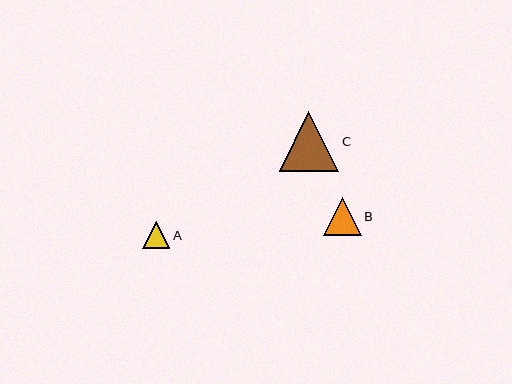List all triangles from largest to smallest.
From largest to smallest: C, B, A.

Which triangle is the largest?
Triangle C is the largest with a size of approximately 60 pixels.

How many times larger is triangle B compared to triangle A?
Triangle B is approximately 1.4 times the size of triangle A.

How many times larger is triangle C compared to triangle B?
Triangle C is approximately 1.6 times the size of triangle B.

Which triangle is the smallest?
Triangle A is the smallest with a size of approximately 27 pixels.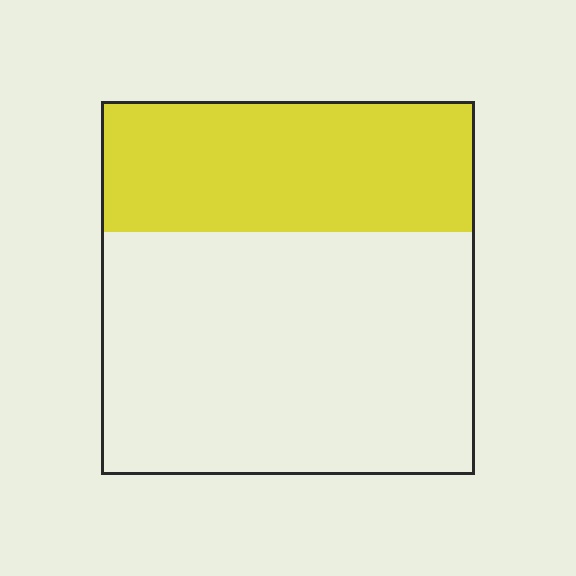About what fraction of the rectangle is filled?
About one third (1/3).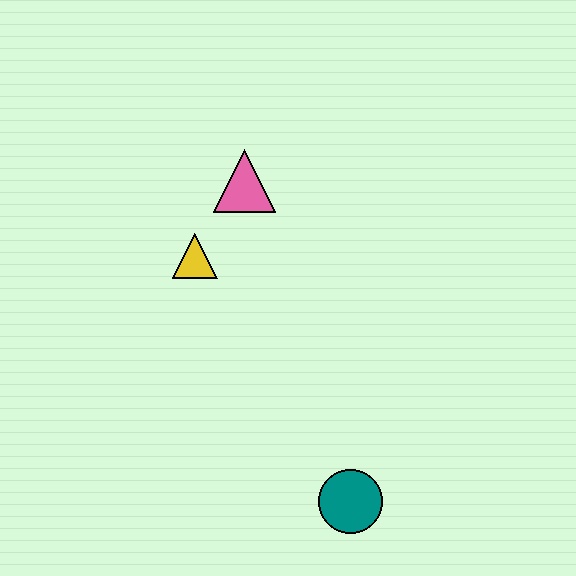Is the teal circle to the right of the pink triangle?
Yes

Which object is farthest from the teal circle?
The pink triangle is farthest from the teal circle.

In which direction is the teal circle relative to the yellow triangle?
The teal circle is below the yellow triangle.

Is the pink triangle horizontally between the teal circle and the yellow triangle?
Yes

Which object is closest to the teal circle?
The yellow triangle is closest to the teal circle.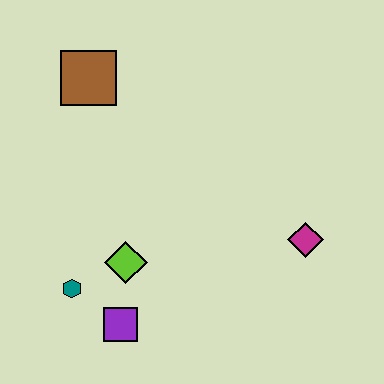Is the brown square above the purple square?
Yes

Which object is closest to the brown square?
The lime diamond is closest to the brown square.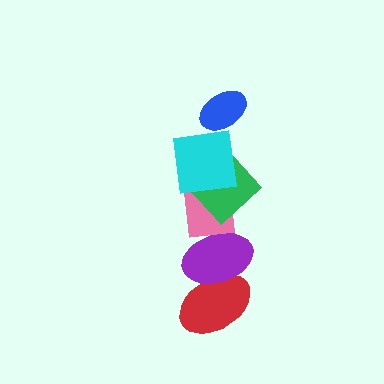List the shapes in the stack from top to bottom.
From top to bottom: the blue ellipse, the cyan square, the green diamond, the pink square, the purple ellipse, the red ellipse.